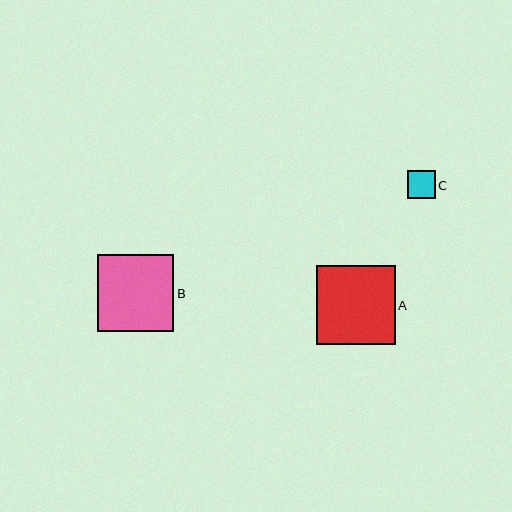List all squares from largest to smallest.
From largest to smallest: A, B, C.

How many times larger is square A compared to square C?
Square A is approximately 2.8 times the size of square C.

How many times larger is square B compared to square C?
Square B is approximately 2.7 times the size of square C.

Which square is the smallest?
Square C is the smallest with a size of approximately 28 pixels.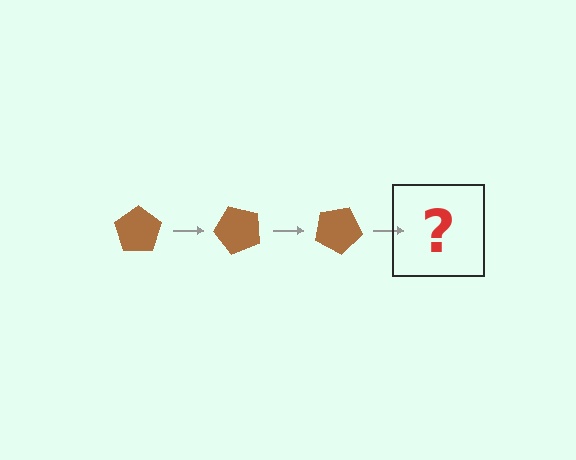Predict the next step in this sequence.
The next step is a brown pentagon rotated 150 degrees.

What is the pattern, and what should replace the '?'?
The pattern is that the pentagon rotates 50 degrees each step. The '?' should be a brown pentagon rotated 150 degrees.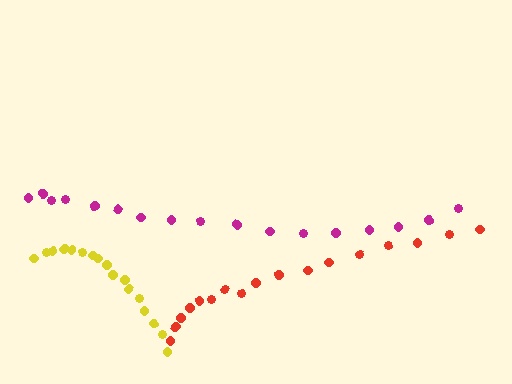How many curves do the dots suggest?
There are 3 distinct paths.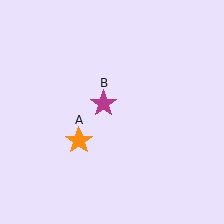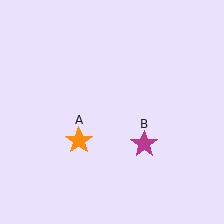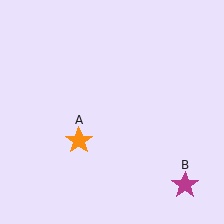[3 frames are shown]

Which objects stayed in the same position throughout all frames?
Orange star (object A) remained stationary.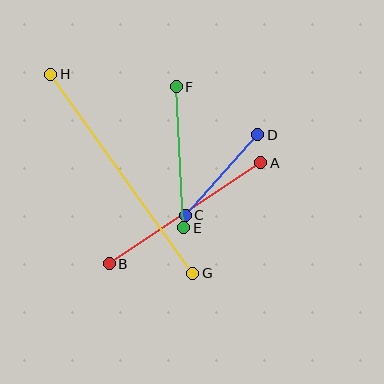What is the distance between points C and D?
The distance is approximately 108 pixels.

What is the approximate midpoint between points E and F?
The midpoint is at approximately (180, 157) pixels.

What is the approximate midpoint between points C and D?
The midpoint is at approximately (222, 175) pixels.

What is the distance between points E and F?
The distance is approximately 141 pixels.